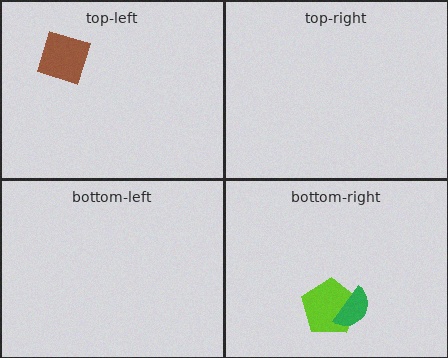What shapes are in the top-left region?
The brown square.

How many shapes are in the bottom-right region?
2.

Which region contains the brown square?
The top-left region.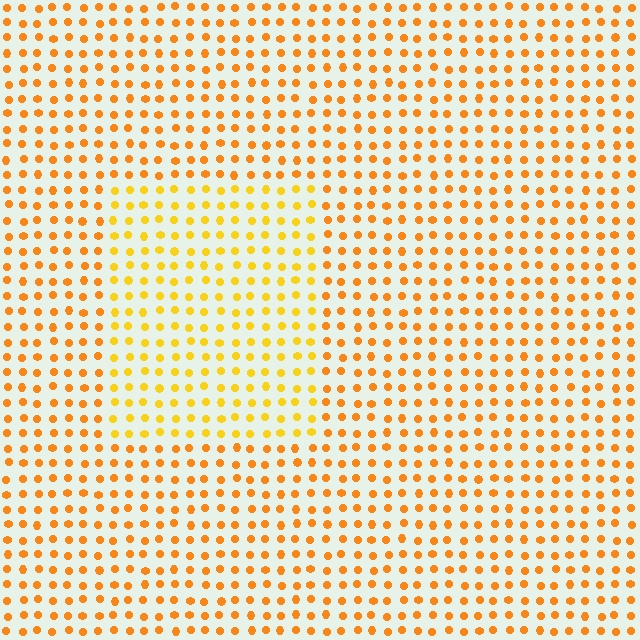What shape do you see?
I see a rectangle.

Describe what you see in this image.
The image is filled with small orange elements in a uniform arrangement. A rectangle-shaped region is visible where the elements are tinted to a slightly different hue, forming a subtle color boundary.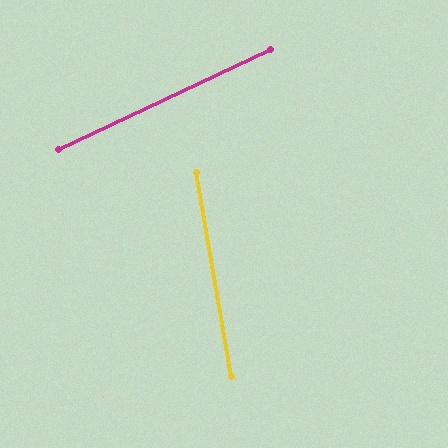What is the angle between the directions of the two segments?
Approximately 75 degrees.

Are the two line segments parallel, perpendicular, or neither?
Neither parallel nor perpendicular — they differ by about 75°.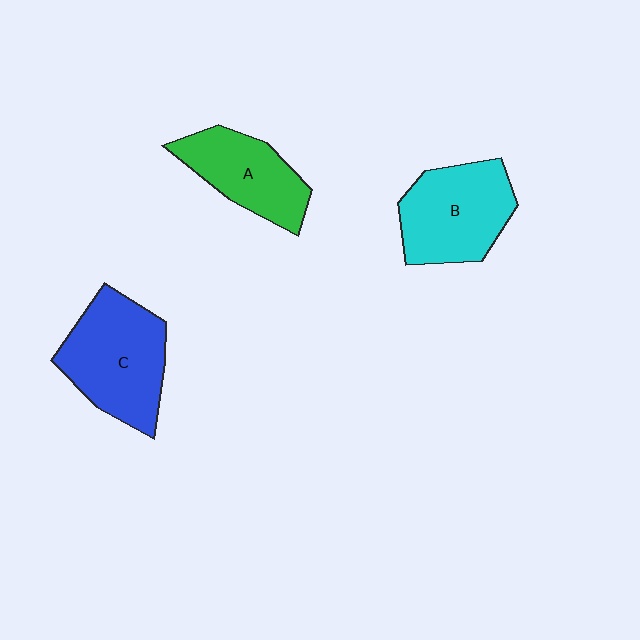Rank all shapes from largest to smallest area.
From largest to smallest: C (blue), B (cyan), A (green).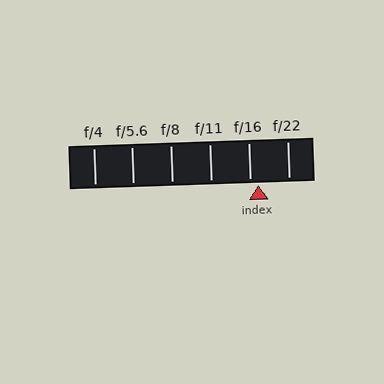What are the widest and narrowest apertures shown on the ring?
The widest aperture shown is f/4 and the narrowest is f/22.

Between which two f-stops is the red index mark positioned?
The index mark is between f/16 and f/22.